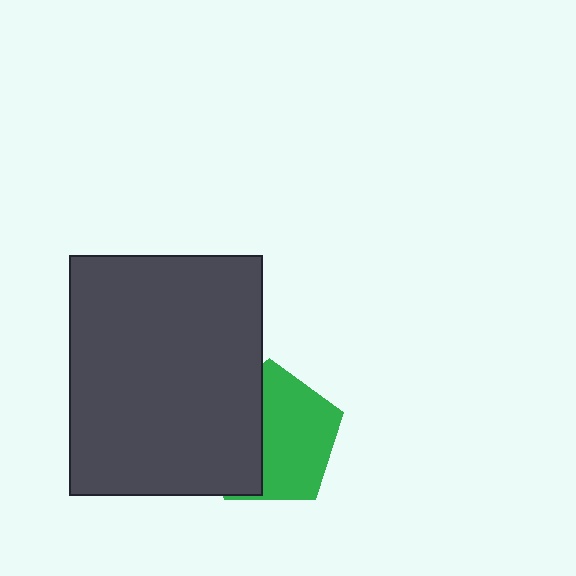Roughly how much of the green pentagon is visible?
About half of it is visible (roughly 57%).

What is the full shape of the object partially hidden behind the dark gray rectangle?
The partially hidden object is a green pentagon.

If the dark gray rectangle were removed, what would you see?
You would see the complete green pentagon.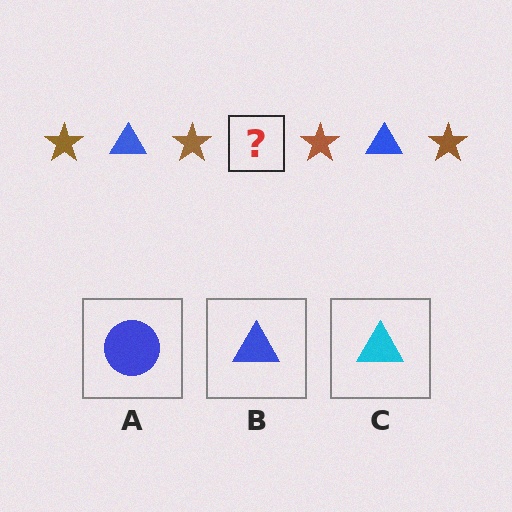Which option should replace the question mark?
Option B.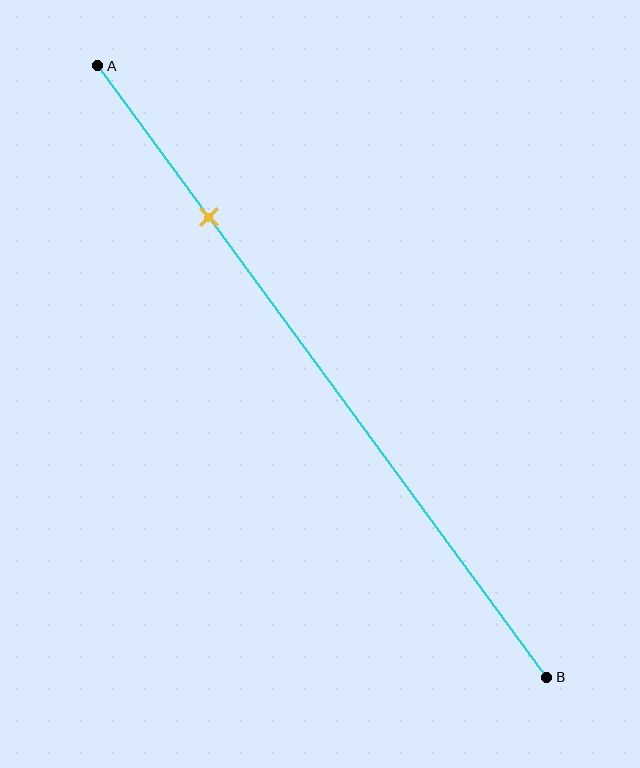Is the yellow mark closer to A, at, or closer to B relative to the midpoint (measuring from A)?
The yellow mark is closer to point A than the midpoint of segment AB.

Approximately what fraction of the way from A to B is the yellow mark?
The yellow mark is approximately 25% of the way from A to B.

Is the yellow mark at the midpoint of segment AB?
No, the mark is at about 25% from A, not at the 50% midpoint.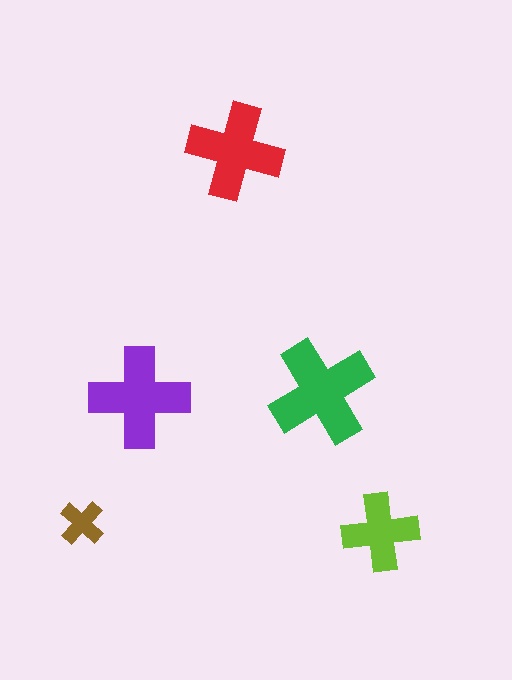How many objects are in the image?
There are 5 objects in the image.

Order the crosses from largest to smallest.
the green one, the purple one, the red one, the lime one, the brown one.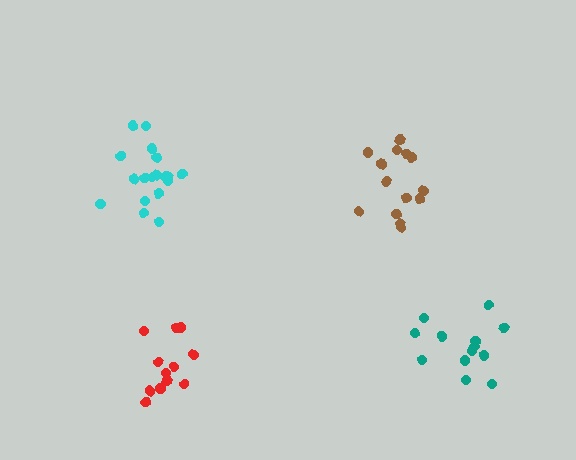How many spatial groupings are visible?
There are 4 spatial groupings.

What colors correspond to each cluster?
The clusters are colored: cyan, brown, teal, red.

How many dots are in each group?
Group 1: 18 dots, Group 2: 14 dots, Group 3: 13 dots, Group 4: 12 dots (57 total).